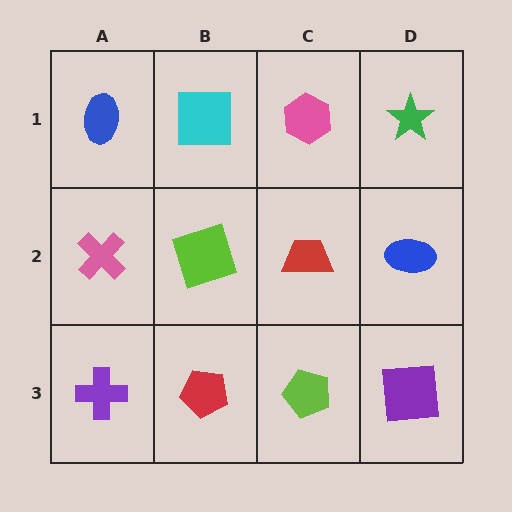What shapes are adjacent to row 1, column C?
A red trapezoid (row 2, column C), a cyan square (row 1, column B), a green star (row 1, column D).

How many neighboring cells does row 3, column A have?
2.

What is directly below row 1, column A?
A pink cross.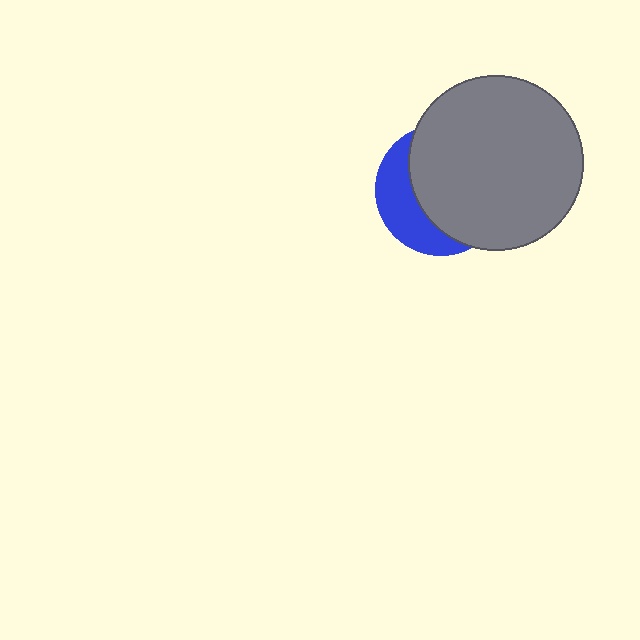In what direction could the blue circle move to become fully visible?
The blue circle could move left. That would shift it out from behind the gray circle entirely.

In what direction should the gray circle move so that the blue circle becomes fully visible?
The gray circle should move right. That is the shortest direction to clear the overlap and leave the blue circle fully visible.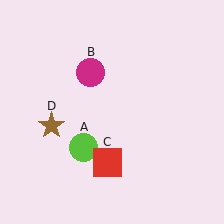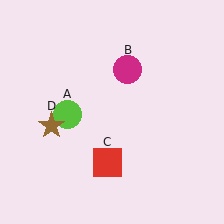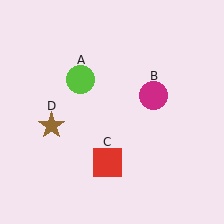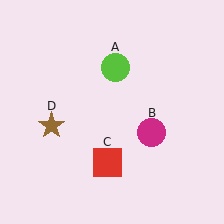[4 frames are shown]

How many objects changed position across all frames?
2 objects changed position: lime circle (object A), magenta circle (object B).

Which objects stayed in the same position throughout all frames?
Red square (object C) and brown star (object D) remained stationary.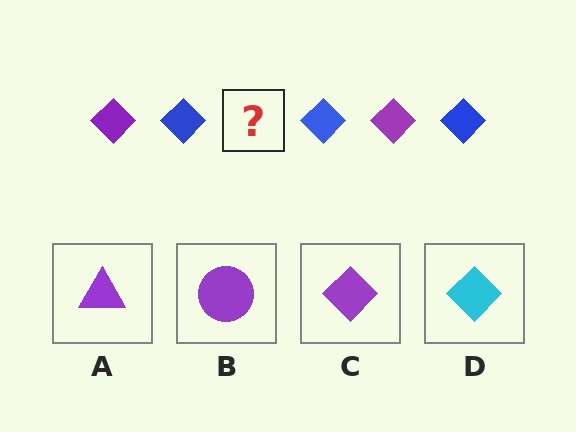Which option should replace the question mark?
Option C.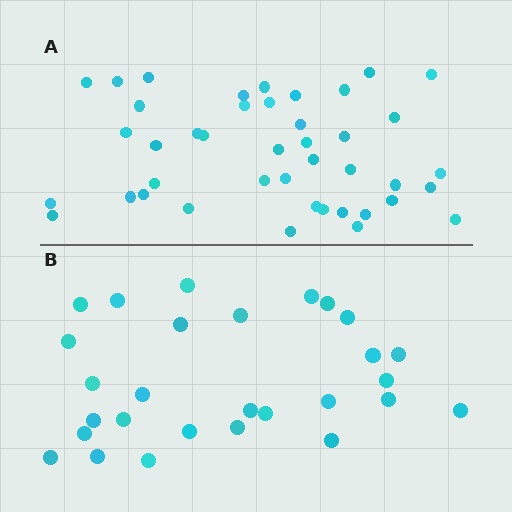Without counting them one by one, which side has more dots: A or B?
Region A (the top region) has more dots.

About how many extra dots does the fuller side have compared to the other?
Region A has approximately 15 more dots than region B.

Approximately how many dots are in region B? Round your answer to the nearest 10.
About 30 dots. (The exact count is 28, which rounds to 30.)